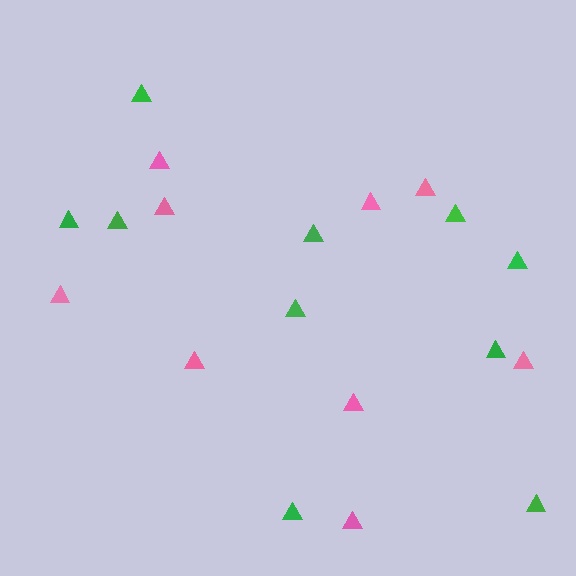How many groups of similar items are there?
There are 2 groups: one group of green triangles (10) and one group of pink triangles (9).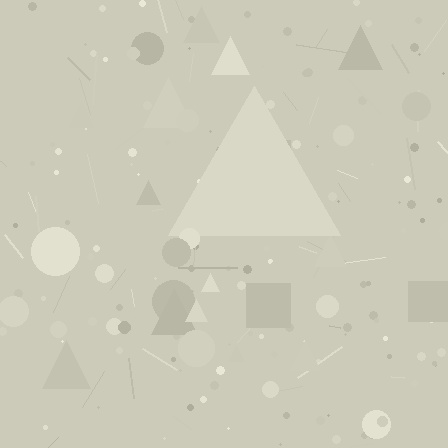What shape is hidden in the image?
A triangle is hidden in the image.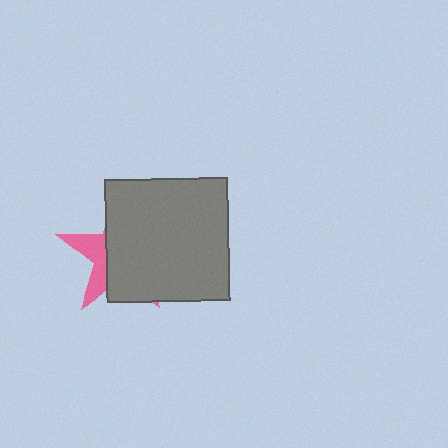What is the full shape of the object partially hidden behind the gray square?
The partially hidden object is a pink star.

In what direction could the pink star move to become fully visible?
The pink star could move left. That would shift it out from behind the gray square entirely.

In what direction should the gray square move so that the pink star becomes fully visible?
The gray square should move right. That is the shortest direction to clear the overlap and leave the pink star fully visible.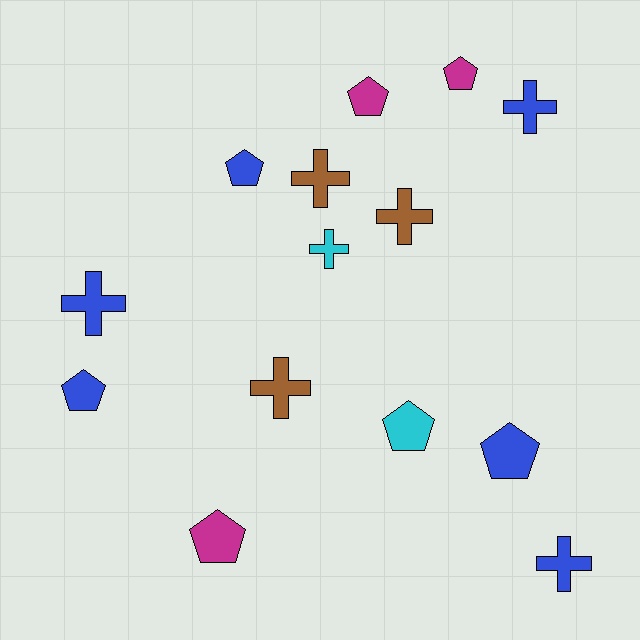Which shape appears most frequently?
Cross, with 7 objects.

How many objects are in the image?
There are 14 objects.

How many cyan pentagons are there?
There is 1 cyan pentagon.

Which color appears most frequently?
Blue, with 6 objects.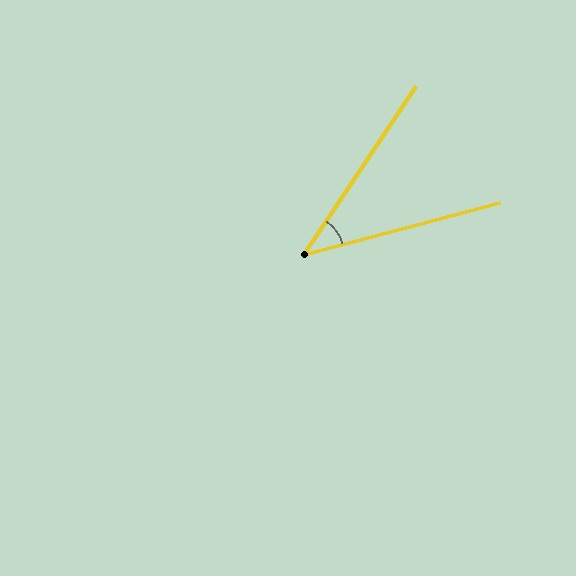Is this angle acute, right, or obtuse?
It is acute.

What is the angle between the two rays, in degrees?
Approximately 42 degrees.